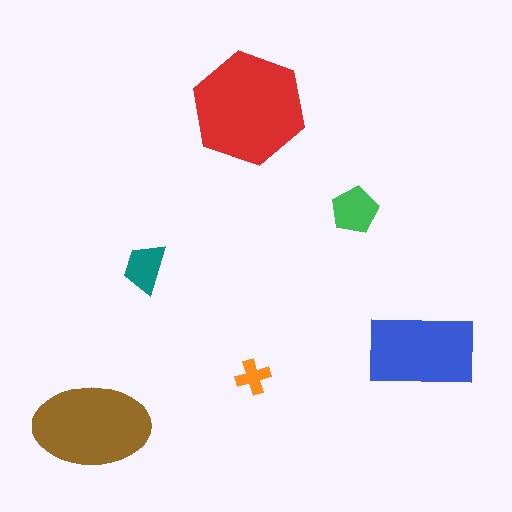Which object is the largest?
The red hexagon.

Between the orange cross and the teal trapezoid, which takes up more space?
The teal trapezoid.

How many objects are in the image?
There are 6 objects in the image.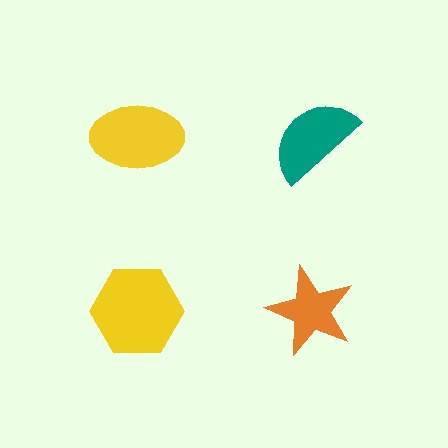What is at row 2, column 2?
An orange star.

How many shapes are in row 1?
2 shapes.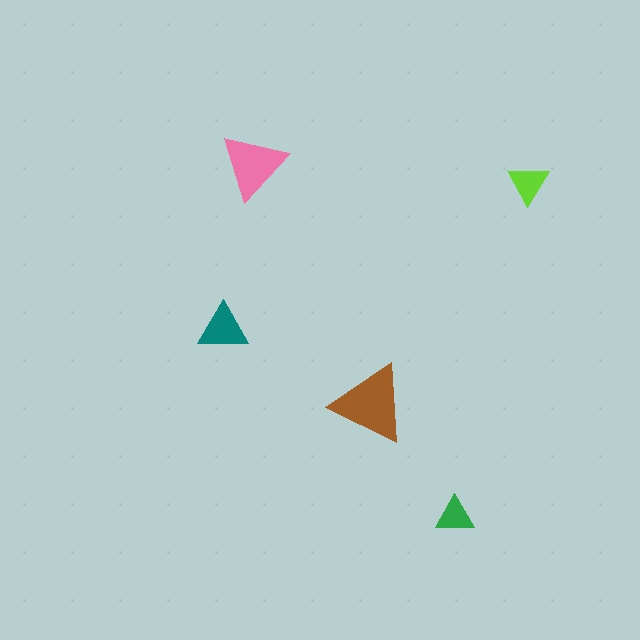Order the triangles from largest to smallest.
the brown one, the pink one, the teal one, the lime one, the green one.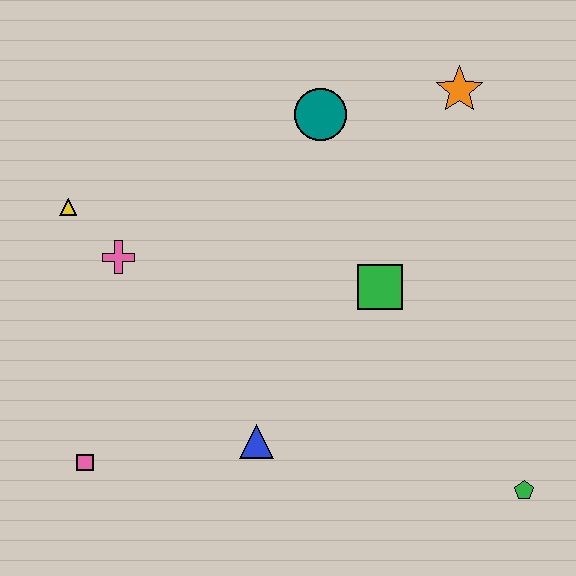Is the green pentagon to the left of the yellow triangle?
No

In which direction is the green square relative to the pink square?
The green square is to the right of the pink square.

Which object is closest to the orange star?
The teal circle is closest to the orange star.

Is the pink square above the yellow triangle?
No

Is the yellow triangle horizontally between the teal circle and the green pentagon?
No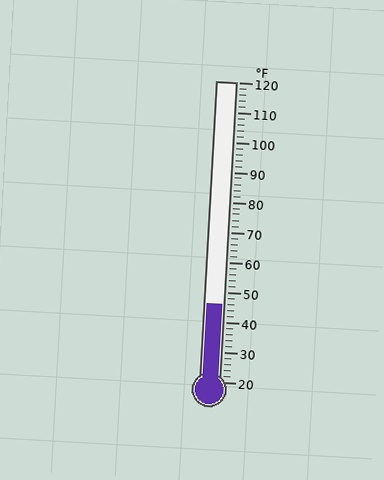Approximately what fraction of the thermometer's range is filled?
The thermometer is filled to approximately 25% of its range.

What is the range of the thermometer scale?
The thermometer scale ranges from 20°F to 120°F.